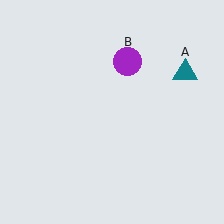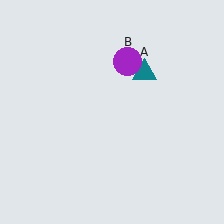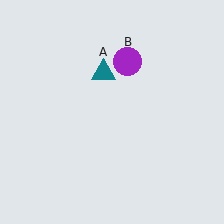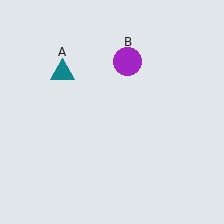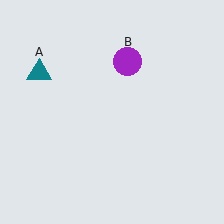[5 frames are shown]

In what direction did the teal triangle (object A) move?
The teal triangle (object A) moved left.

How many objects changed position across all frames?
1 object changed position: teal triangle (object A).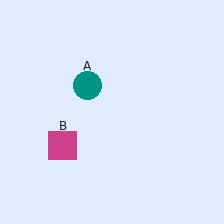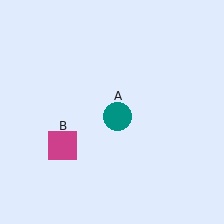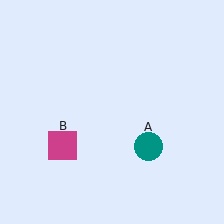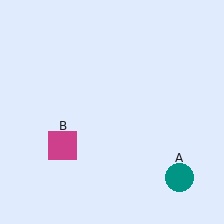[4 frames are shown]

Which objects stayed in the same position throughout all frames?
Magenta square (object B) remained stationary.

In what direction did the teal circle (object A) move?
The teal circle (object A) moved down and to the right.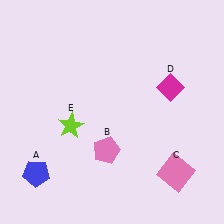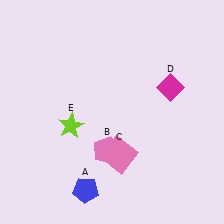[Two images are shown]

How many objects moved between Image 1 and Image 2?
2 objects moved between the two images.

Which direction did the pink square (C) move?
The pink square (C) moved left.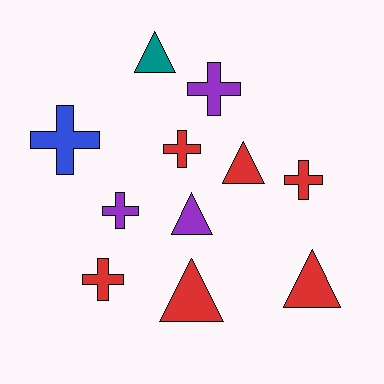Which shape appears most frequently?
Cross, with 6 objects.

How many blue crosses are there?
There is 1 blue cross.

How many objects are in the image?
There are 11 objects.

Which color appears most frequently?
Red, with 6 objects.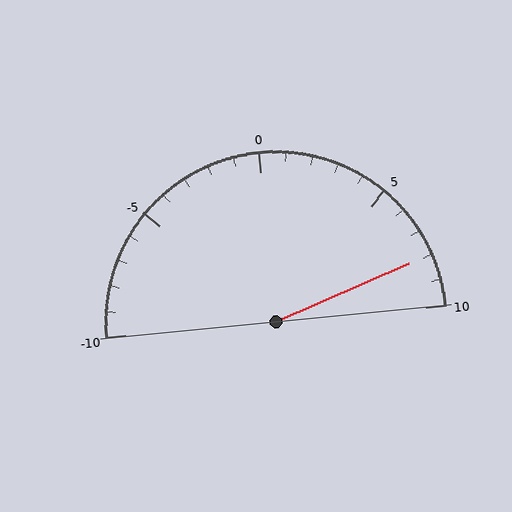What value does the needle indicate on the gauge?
The needle indicates approximately 8.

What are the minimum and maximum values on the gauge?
The gauge ranges from -10 to 10.